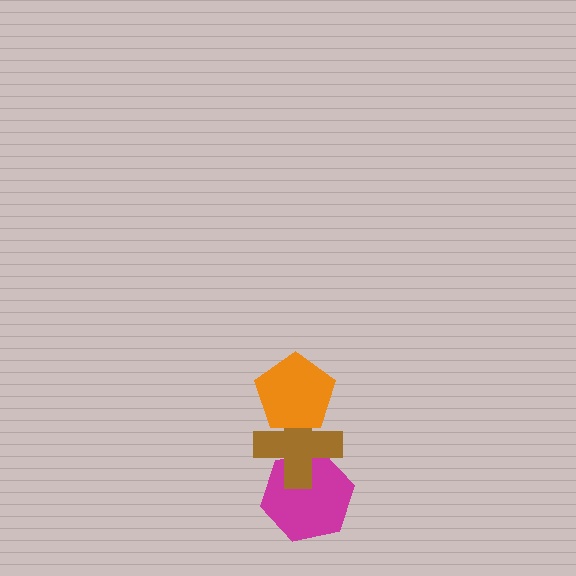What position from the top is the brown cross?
The brown cross is 2nd from the top.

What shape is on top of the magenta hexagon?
The brown cross is on top of the magenta hexagon.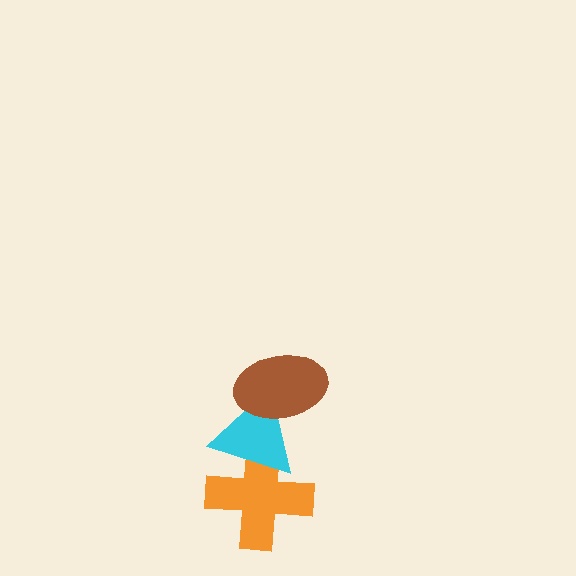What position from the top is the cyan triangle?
The cyan triangle is 2nd from the top.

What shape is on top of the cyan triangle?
The brown ellipse is on top of the cyan triangle.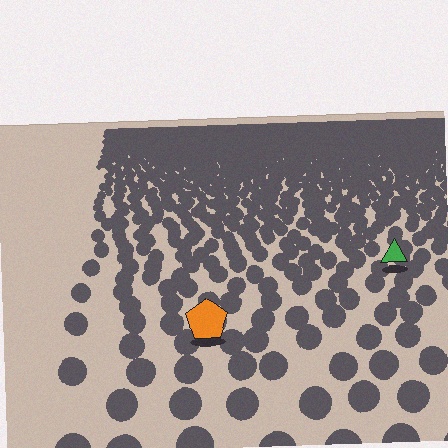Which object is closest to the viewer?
The orange pentagon is closest. The texture marks near it are larger and more spread out.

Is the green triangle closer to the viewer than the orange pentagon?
No. The orange pentagon is closer — you can tell from the texture gradient: the ground texture is coarser near it.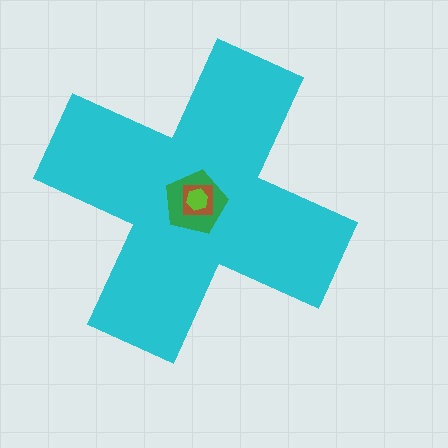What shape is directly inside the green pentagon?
The brown square.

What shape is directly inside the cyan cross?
The green pentagon.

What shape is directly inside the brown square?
The lime hexagon.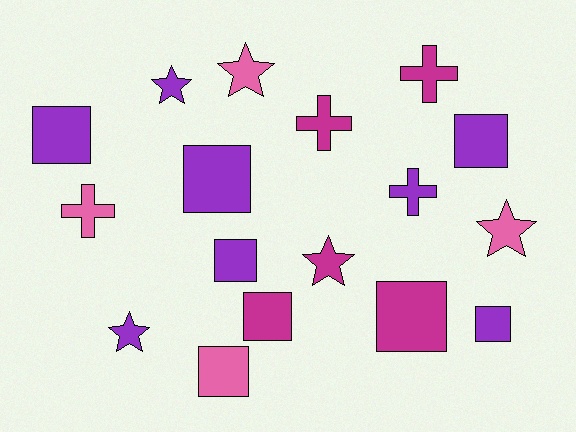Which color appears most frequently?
Purple, with 8 objects.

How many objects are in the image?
There are 17 objects.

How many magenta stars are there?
There is 1 magenta star.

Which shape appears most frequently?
Square, with 8 objects.